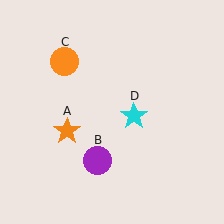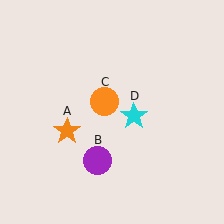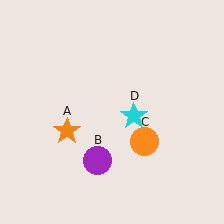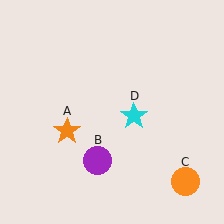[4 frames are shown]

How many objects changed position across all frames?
1 object changed position: orange circle (object C).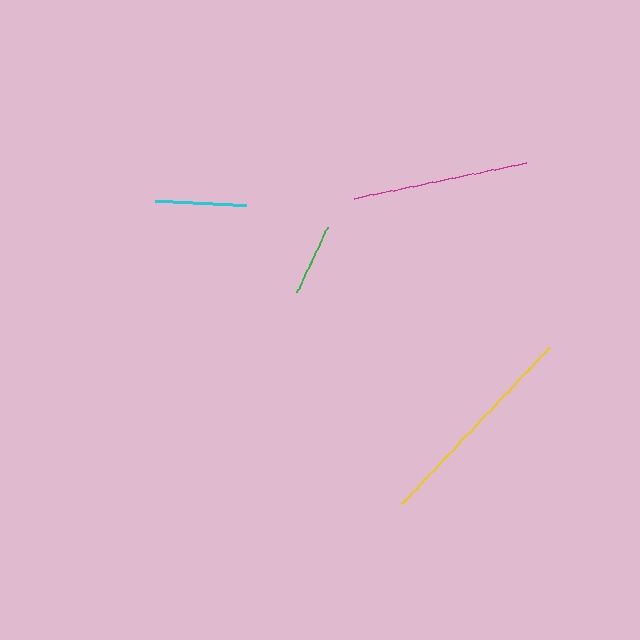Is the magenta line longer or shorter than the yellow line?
The yellow line is longer than the magenta line.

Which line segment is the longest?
The yellow line is the longest at approximately 216 pixels.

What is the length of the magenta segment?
The magenta segment is approximately 175 pixels long.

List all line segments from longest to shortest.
From longest to shortest: yellow, magenta, cyan, green.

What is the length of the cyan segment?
The cyan segment is approximately 90 pixels long.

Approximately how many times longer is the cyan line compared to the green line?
The cyan line is approximately 1.3 times the length of the green line.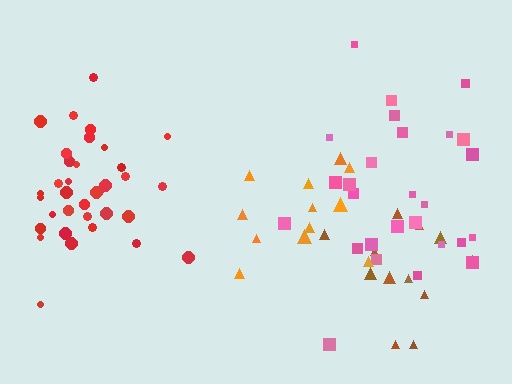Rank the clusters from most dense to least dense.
red, orange, brown, pink.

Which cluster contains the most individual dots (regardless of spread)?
Red (35).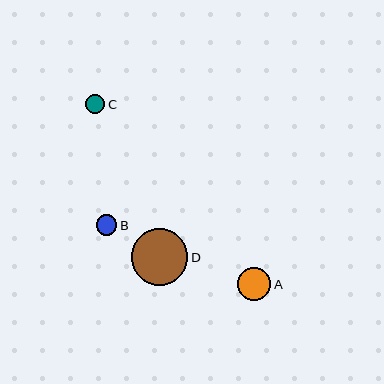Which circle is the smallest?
Circle C is the smallest with a size of approximately 20 pixels.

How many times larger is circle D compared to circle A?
Circle D is approximately 1.7 times the size of circle A.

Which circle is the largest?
Circle D is the largest with a size of approximately 57 pixels.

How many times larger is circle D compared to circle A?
Circle D is approximately 1.7 times the size of circle A.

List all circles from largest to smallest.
From largest to smallest: D, A, B, C.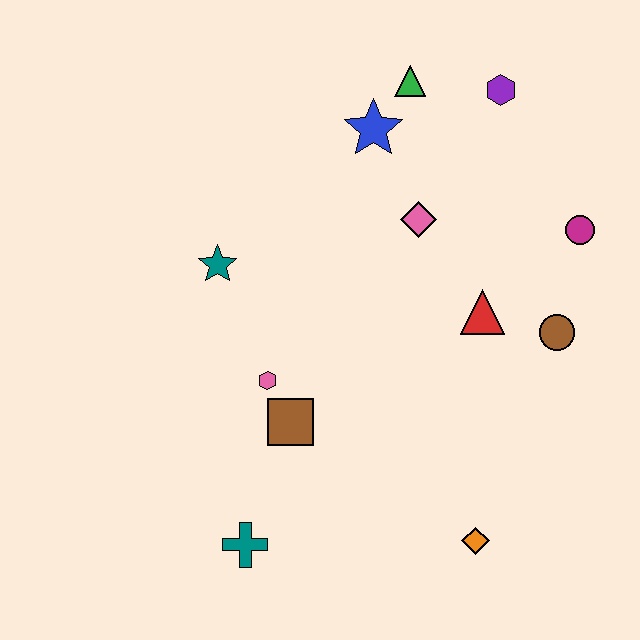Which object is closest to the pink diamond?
The blue star is closest to the pink diamond.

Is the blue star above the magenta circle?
Yes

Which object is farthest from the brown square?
The purple hexagon is farthest from the brown square.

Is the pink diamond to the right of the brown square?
Yes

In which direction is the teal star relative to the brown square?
The teal star is above the brown square.